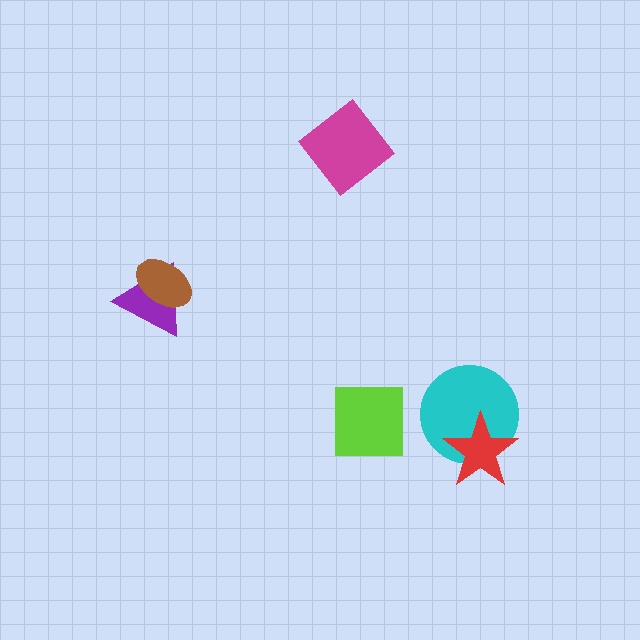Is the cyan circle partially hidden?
Yes, it is partially covered by another shape.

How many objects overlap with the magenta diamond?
0 objects overlap with the magenta diamond.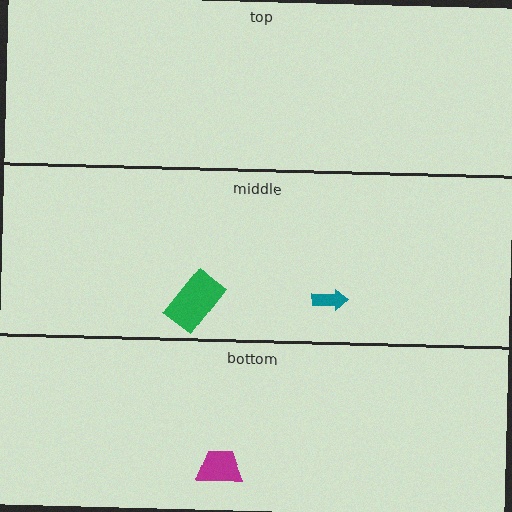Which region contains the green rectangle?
The middle region.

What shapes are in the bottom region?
The magenta trapezoid.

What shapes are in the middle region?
The green rectangle, the teal arrow.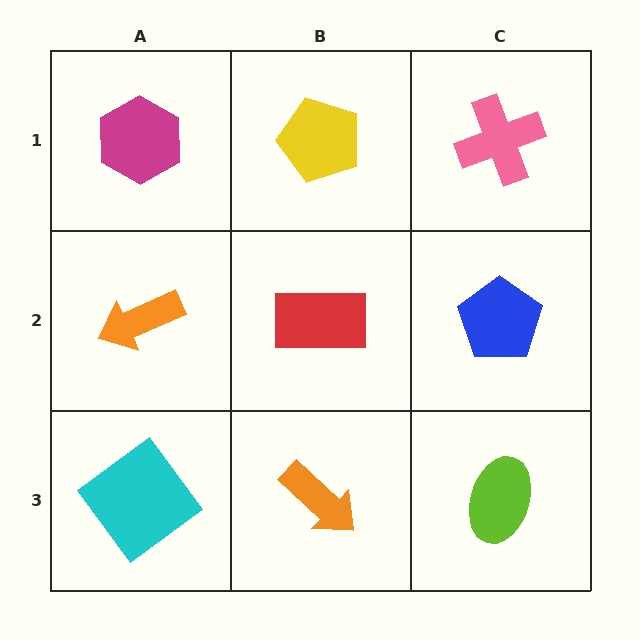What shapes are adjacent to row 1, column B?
A red rectangle (row 2, column B), a magenta hexagon (row 1, column A), a pink cross (row 1, column C).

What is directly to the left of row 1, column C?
A yellow pentagon.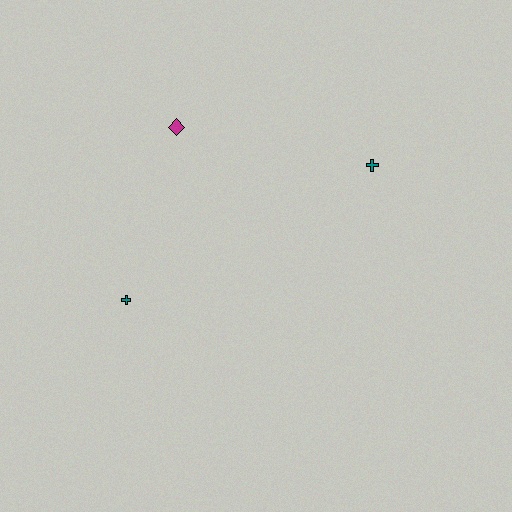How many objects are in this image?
There are 3 objects.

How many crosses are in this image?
There are 2 crosses.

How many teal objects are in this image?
There are 2 teal objects.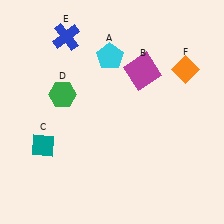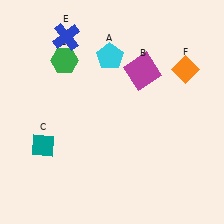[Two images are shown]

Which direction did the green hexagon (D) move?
The green hexagon (D) moved up.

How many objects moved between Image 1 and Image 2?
1 object moved between the two images.